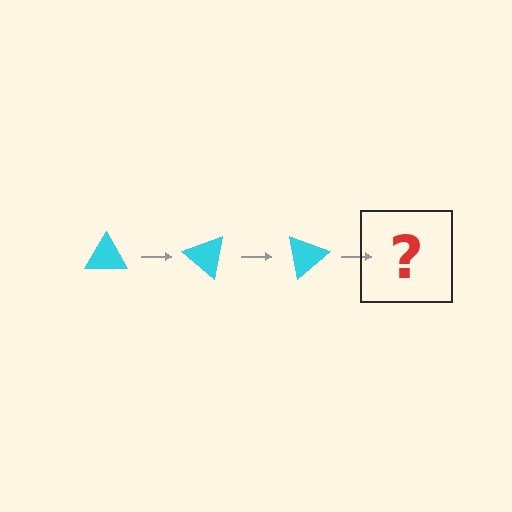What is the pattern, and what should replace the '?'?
The pattern is that the triangle rotates 40 degrees each step. The '?' should be a cyan triangle rotated 120 degrees.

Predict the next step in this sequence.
The next step is a cyan triangle rotated 120 degrees.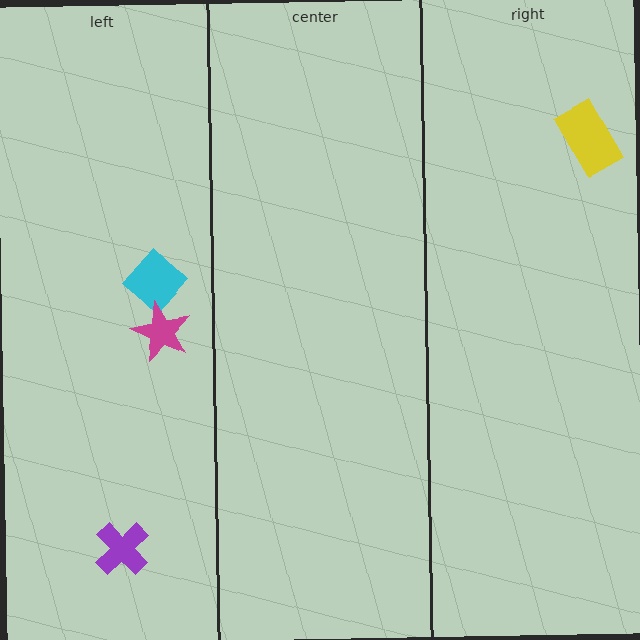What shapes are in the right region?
The yellow rectangle.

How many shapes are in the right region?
1.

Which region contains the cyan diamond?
The left region.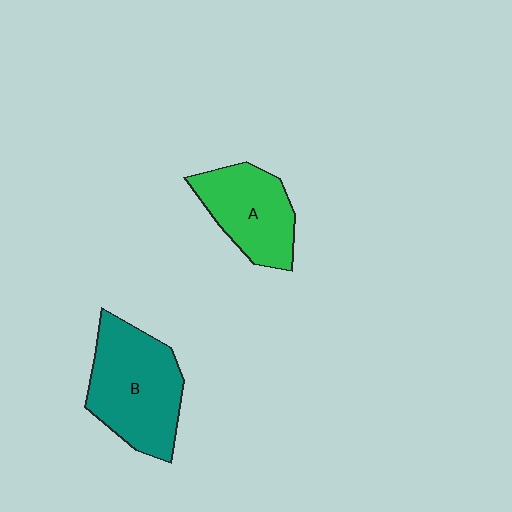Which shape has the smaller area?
Shape A (green).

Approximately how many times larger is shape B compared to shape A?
Approximately 1.4 times.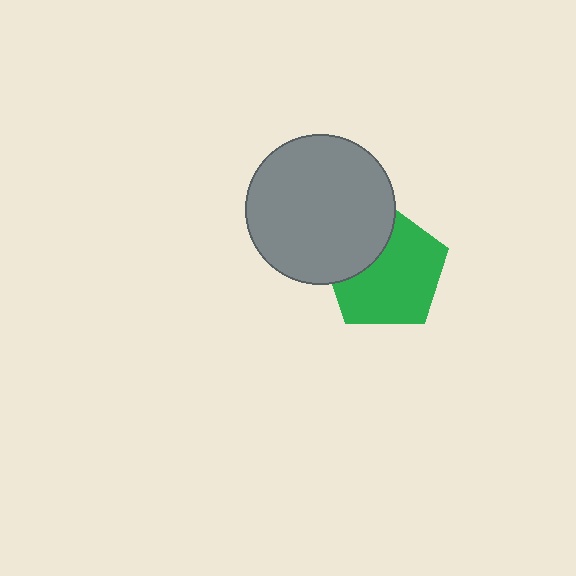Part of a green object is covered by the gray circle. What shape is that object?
It is a pentagon.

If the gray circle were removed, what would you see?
You would see the complete green pentagon.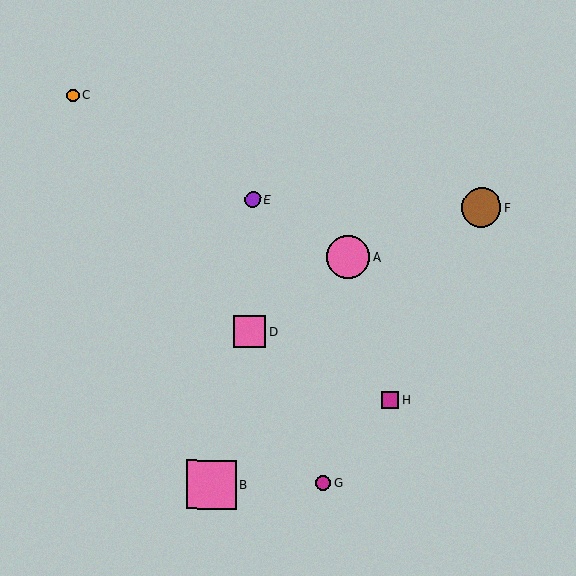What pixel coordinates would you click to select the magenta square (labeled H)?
Click at (390, 399) to select the magenta square H.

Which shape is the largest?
The pink square (labeled B) is the largest.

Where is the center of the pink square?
The center of the pink square is at (211, 485).